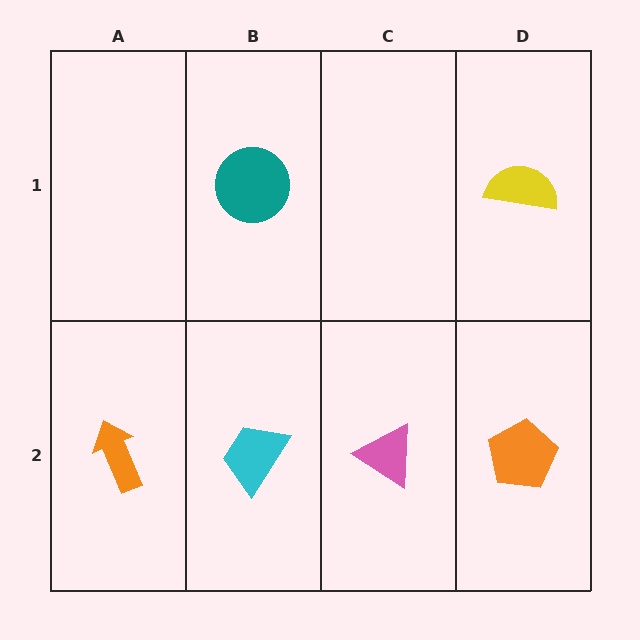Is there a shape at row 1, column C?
No, that cell is empty.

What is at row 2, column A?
An orange arrow.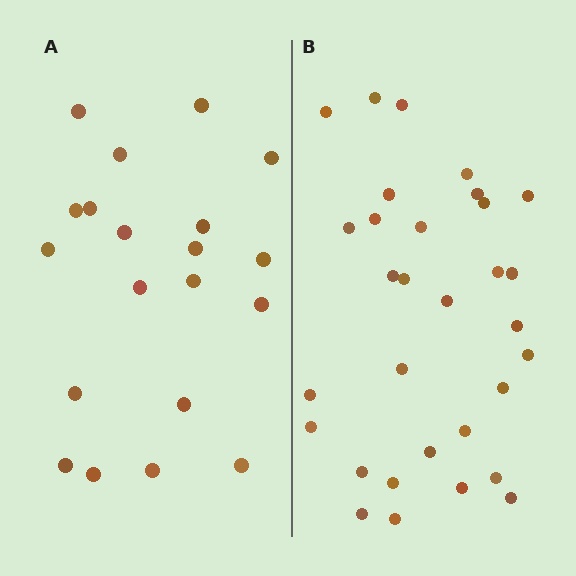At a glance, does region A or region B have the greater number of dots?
Region B (the right region) has more dots.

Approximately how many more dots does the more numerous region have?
Region B has roughly 12 or so more dots than region A.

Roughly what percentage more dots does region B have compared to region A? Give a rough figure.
About 55% more.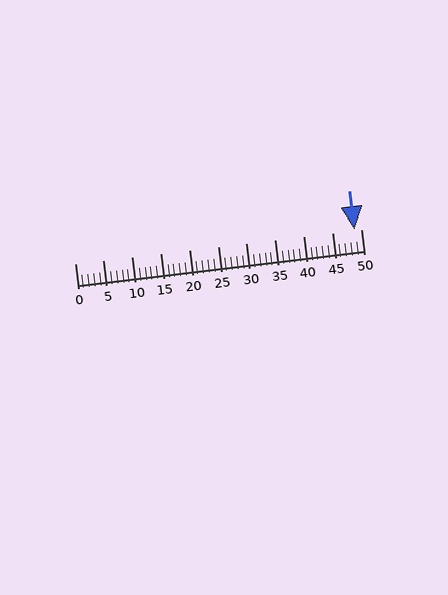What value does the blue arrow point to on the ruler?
The blue arrow points to approximately 49.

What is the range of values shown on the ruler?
The ruler shows values from 0 to 50.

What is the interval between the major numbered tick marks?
The major tick marks are spaced 5 units apart.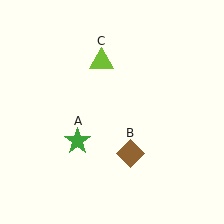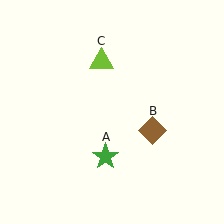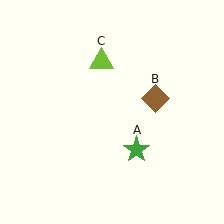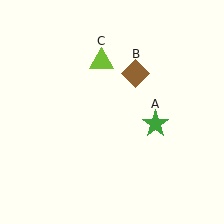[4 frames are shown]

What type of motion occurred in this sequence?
The green star (object A), brown diamond (object B) rotated counterclockwise around the center of the scene.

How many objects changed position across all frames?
2 objects changed position: green star (object A), brown diamond (object B).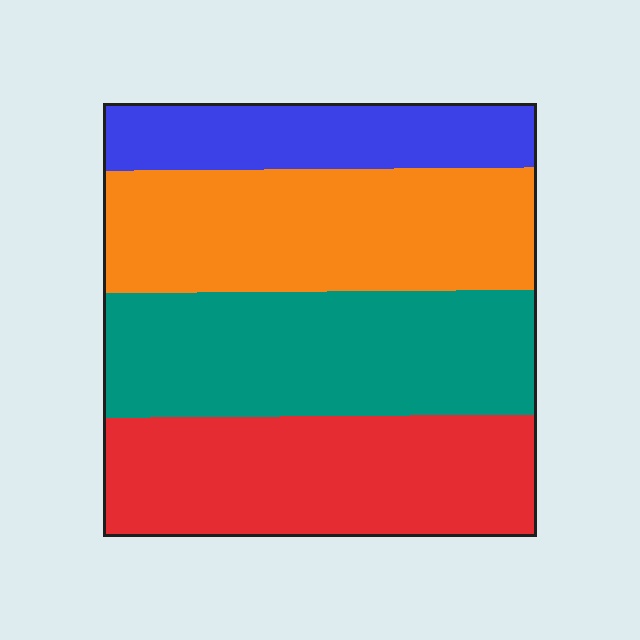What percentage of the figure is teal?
Teal covers about 30% of the figure.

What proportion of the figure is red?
Red takes up about one quarter (1/4) of the figure.